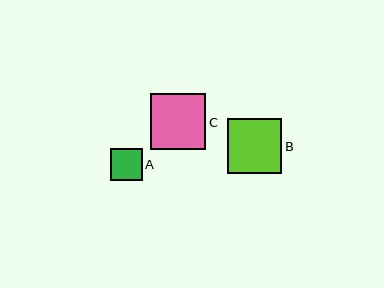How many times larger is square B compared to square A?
Square B is approximately 1.7 times the size of square A.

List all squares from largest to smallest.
From largest to smallest: C, B, A.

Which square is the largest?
Square C is the largest with a size of approximately 56 pixels.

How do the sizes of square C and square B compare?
Square C and square B are approximately the same size.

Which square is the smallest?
Square A is the smallest with a size of approximately 32 pixels.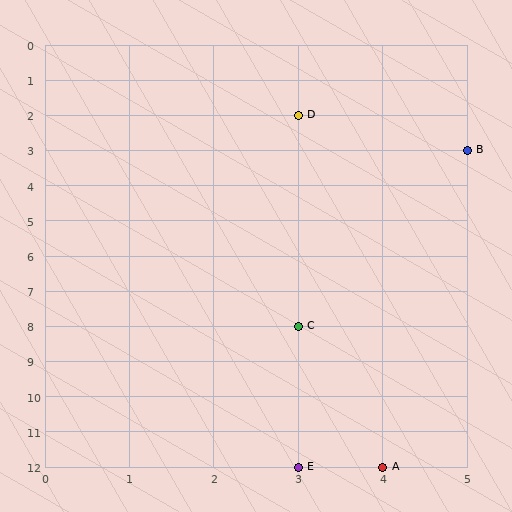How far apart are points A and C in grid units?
Points A and C are 1 column and 4 rows apart (about 4.1 grid units diagonally).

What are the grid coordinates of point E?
Point E is at grid coordinates (3, 12).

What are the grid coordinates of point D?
Point D is at grid coordinates (3, 2).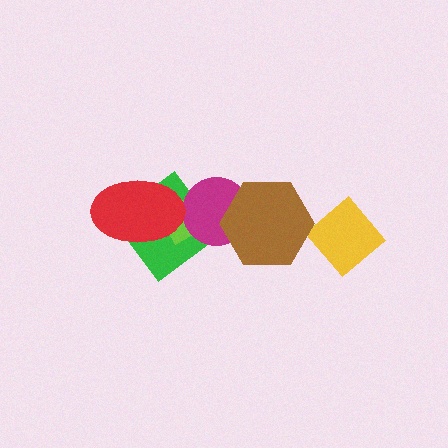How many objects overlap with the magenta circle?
3 objects overlap with the magenta circle.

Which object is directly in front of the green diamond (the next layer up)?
The lime rectangle is directly in front of the green diamond.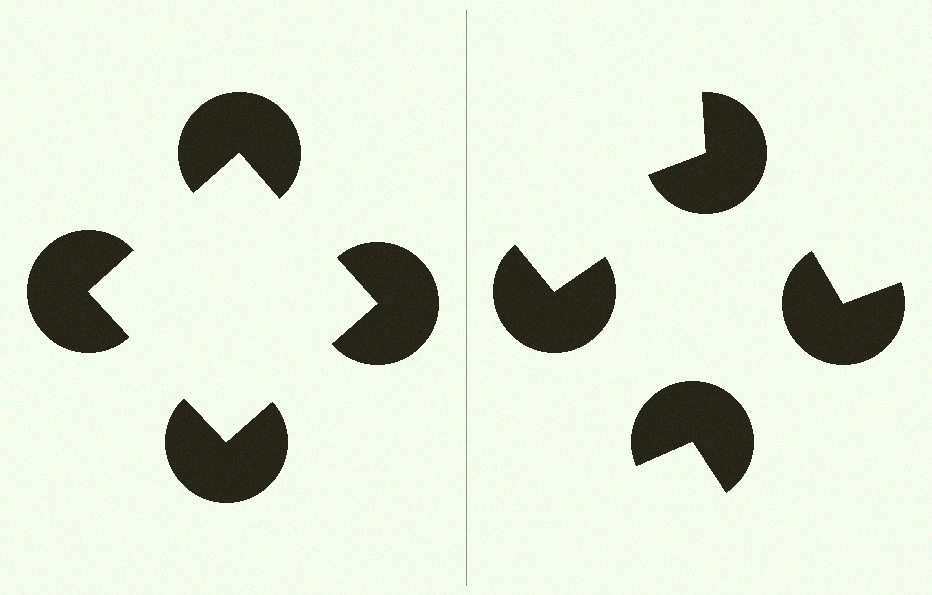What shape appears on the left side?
An illusory square.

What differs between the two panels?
The pac-man discs are positioned identically on both sides; only the wedge orientations differ. On the left they align to a square; on the right they are misaligned.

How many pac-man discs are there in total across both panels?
8 — 4 on each side.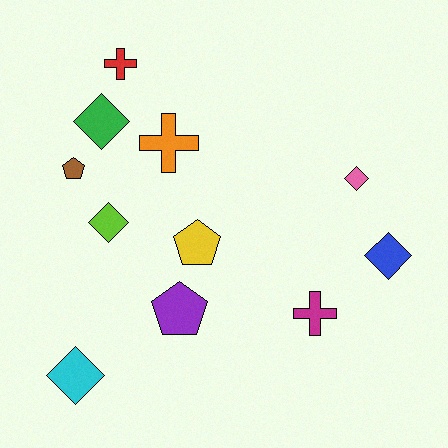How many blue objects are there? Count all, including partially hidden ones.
There is 1 blue object.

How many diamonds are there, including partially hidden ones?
There are 5 diamonds.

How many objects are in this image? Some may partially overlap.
There are 11 objects.